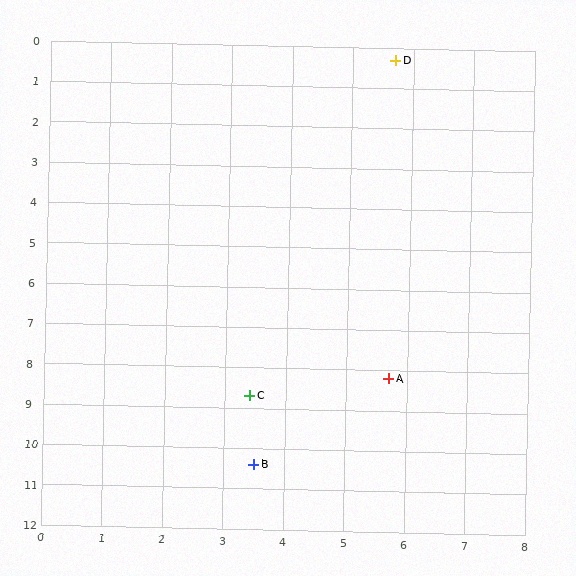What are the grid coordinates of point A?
Point A is at approximately (5.7, 8.2).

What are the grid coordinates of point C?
Point C is at approximately (3.4, 8.7).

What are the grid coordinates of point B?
Point B is at approximately (3.5, 10.4).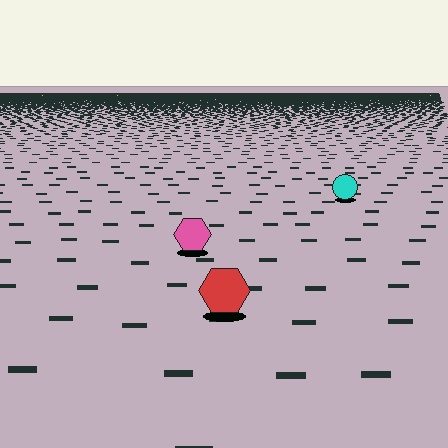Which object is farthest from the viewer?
The cyan circle is farthest from the viewer. It appears smaller and the ground texture around it is denser.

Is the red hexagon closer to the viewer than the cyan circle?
Yes. The red hexagon is closer — you can tell from the texture gradient: the ground texture is coarser near it.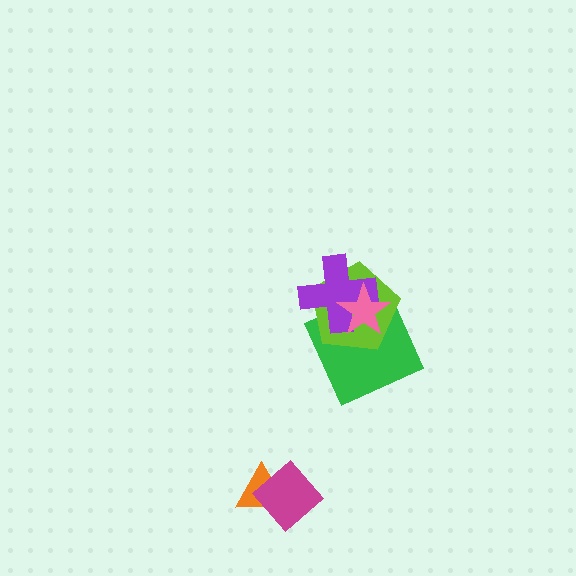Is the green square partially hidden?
Yes, it is partially covered by another shape.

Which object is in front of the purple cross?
The pink star is in front of the purple cross.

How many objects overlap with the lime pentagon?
3 objects overlap with the lime pentagon.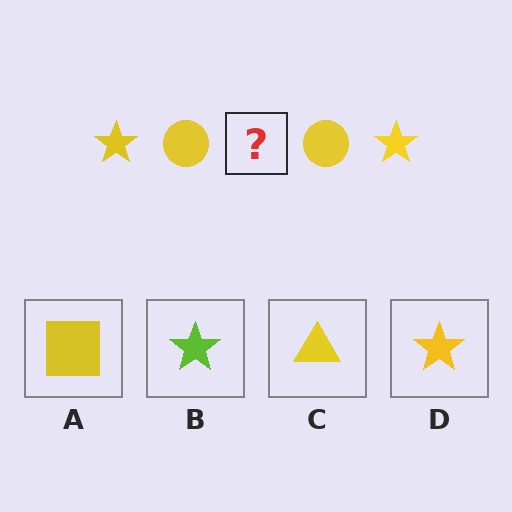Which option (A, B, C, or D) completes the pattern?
D.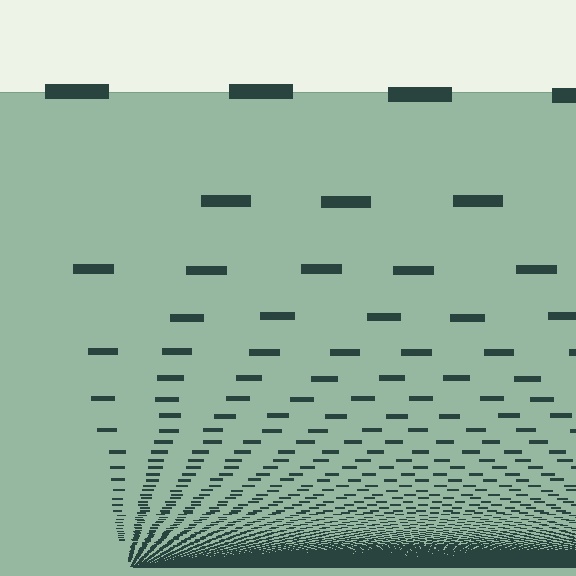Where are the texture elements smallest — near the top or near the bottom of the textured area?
Near the bottom.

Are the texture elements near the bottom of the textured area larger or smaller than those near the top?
Smaller. The gradient is inverted — elements near the bottom are smaller and denser.